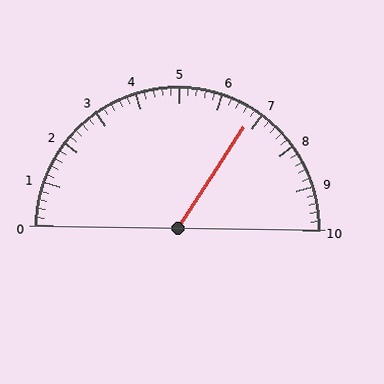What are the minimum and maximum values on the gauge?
The gauge ranges from 0 to 10.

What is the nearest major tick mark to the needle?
The nearest major tick mark is 7.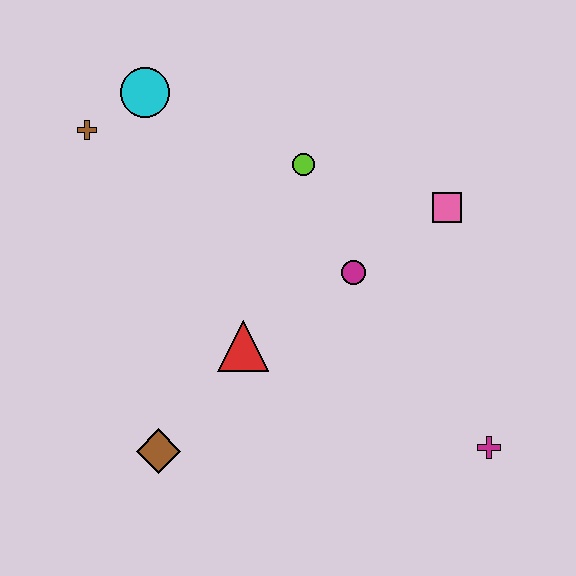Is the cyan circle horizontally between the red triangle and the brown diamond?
No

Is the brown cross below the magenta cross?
No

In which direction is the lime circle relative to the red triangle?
The lime circle is above the red triangle.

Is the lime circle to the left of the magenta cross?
Yes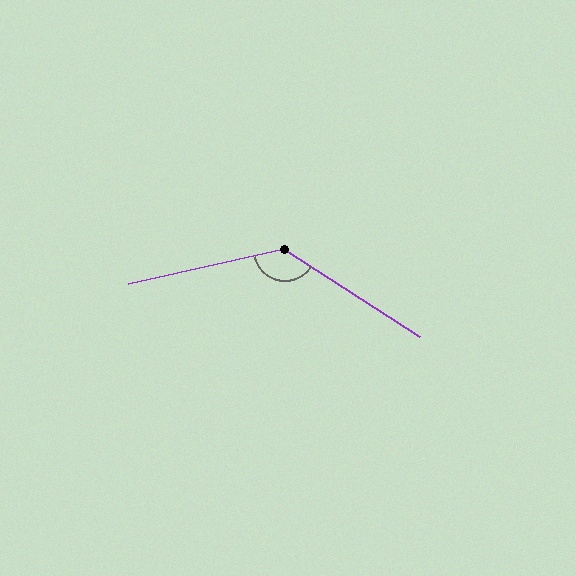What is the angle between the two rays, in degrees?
Approximately 135 degrees.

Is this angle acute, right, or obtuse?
It is obtuse.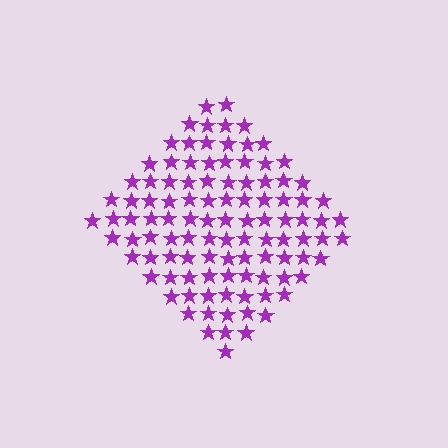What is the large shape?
The large shape is a diamond.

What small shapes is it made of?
It is made of small stars.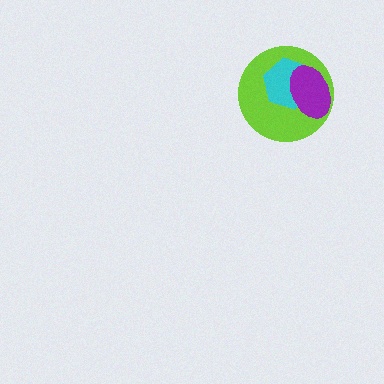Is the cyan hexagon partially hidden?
Yes, it is partially covered by another shape.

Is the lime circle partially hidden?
Yes, it is partially covered by another shape.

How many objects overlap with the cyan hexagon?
2 objects overlap with the cyan hexagon.